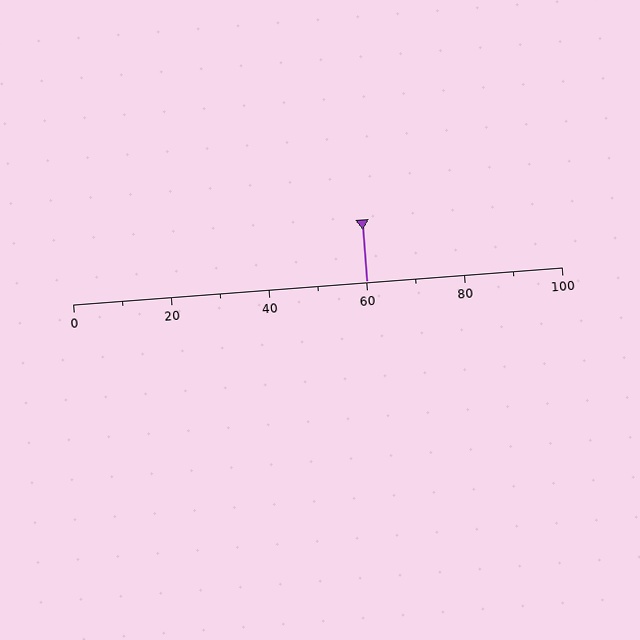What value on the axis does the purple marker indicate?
The marker indicates approximately 60.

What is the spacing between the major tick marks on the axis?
The major ticks are spaced 20 apart.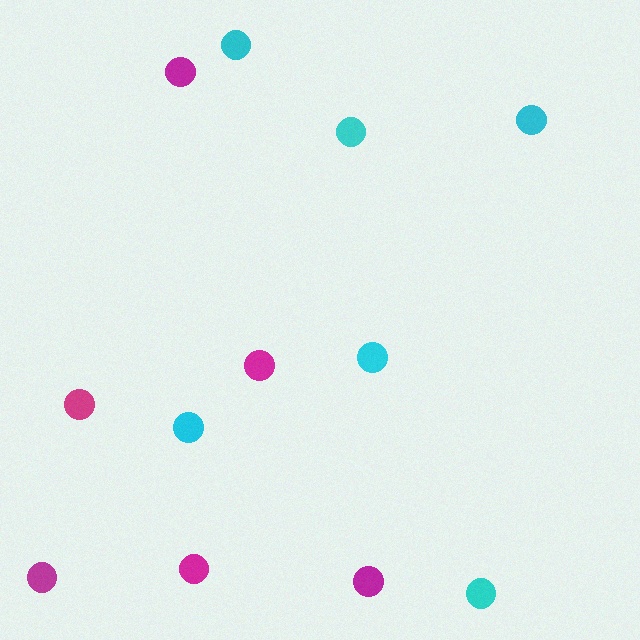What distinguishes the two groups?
There are 2 groups: one group of cyan circles (6) and one group of magenta circles (6).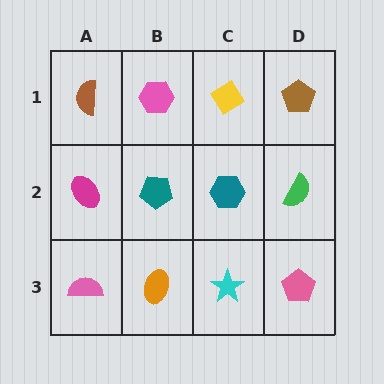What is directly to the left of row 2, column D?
A teal hexagon.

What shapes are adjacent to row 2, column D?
A brown pentagon (row 1, column D), a pink pentagon (row 3, column D), a teal hexagon (row 2, column C).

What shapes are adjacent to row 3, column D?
A green semicircle (row 2, column D), a cyan star (row 3, column C).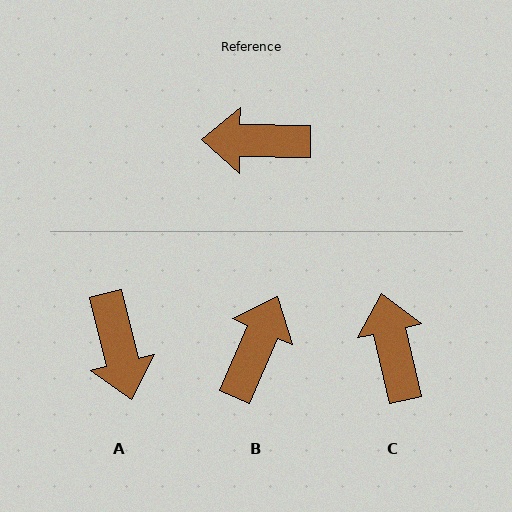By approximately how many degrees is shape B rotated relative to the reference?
Approximately 113 degrees clockwise.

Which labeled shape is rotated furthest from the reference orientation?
B, about 113 degrees away.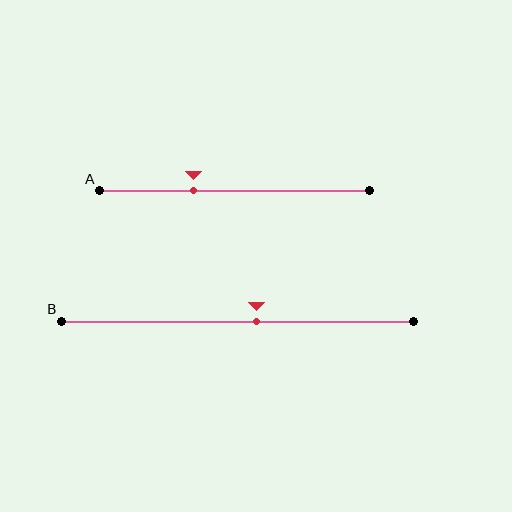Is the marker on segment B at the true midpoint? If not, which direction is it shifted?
No, the marker on segment B is shifted to the right by about 5% of the segment length.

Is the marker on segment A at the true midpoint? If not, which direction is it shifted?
No, the marker on segment A is shifted to the left by about 15% of the segment length.